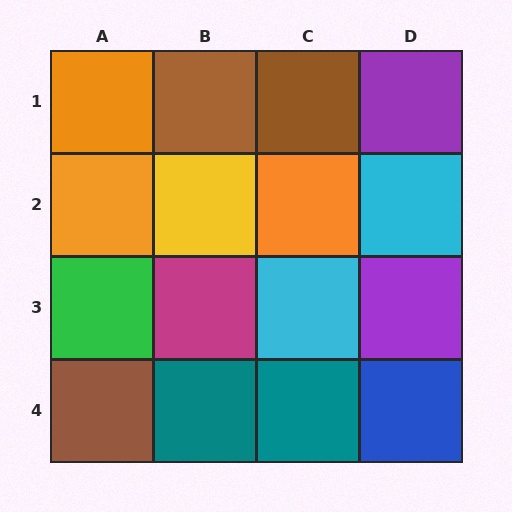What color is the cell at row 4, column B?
Teal.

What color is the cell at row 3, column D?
Purple.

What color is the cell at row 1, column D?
Purple.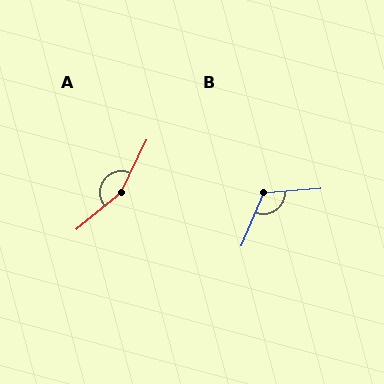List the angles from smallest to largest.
B (118°), A (155°).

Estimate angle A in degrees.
Approximately 155 degrees.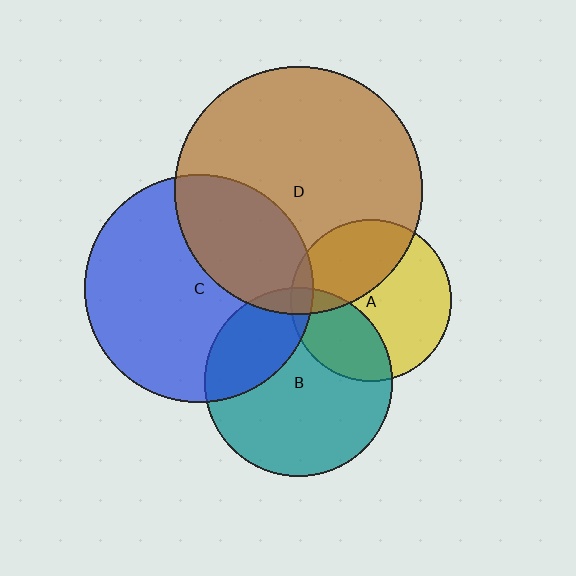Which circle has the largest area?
Circle D (brown).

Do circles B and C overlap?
Yes.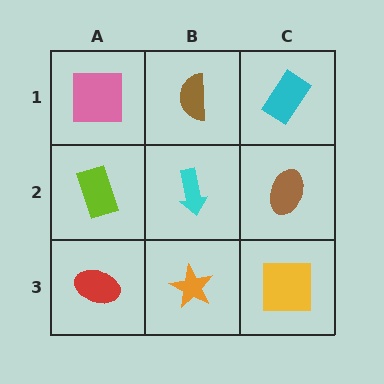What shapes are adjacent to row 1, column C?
A brown ellipse (row 2, column C), a brown semicircle (row 1, column B).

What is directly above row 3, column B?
A cyan arrow.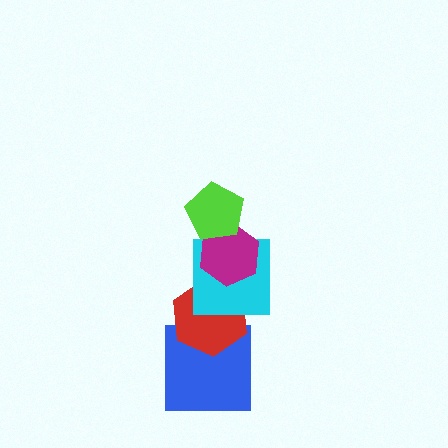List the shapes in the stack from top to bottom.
From top to bottom: the lime pentagon, the magenta hexagon, the cyan square, the red hexagon, the blue square.